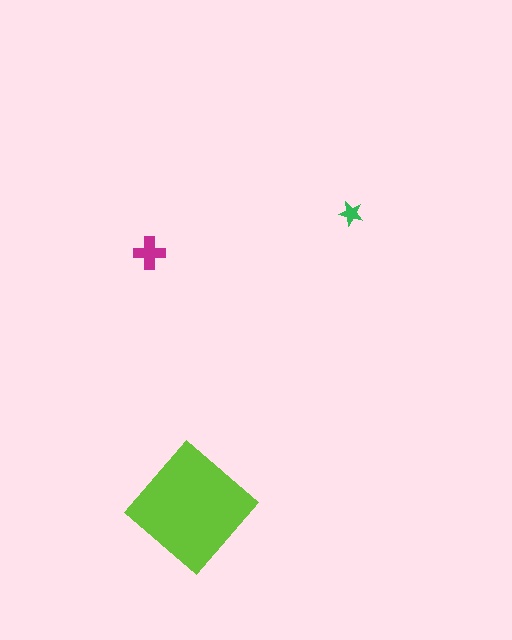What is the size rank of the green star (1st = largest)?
3rd.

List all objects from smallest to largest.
The green star, the magenta cross, the lime diamond.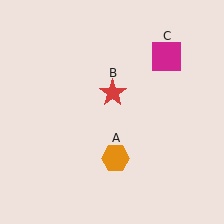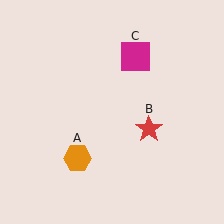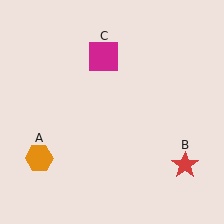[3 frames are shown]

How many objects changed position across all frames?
3 objects changed position: orange hexagon (object A), red star (object B), magenta square (object C).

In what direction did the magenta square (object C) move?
The magenta square (object C) moved left.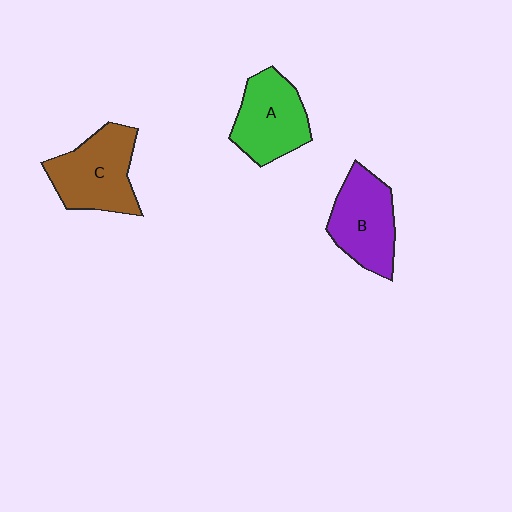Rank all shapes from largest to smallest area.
From largest to smallest: C (brown), B (purple), A (green).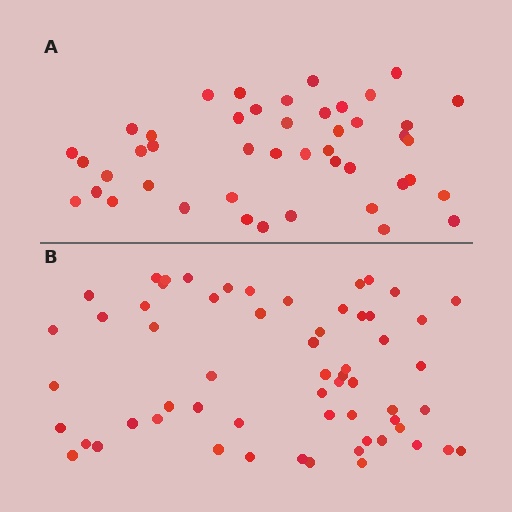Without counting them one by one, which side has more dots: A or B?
Region B (the bottom region) has more dots.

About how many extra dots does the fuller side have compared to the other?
Region B has approximately 15 more dots than region A.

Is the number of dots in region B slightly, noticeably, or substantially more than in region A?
Region B has noticeably more, but not dramatically so. The ratio is roughly 1.3 to 1.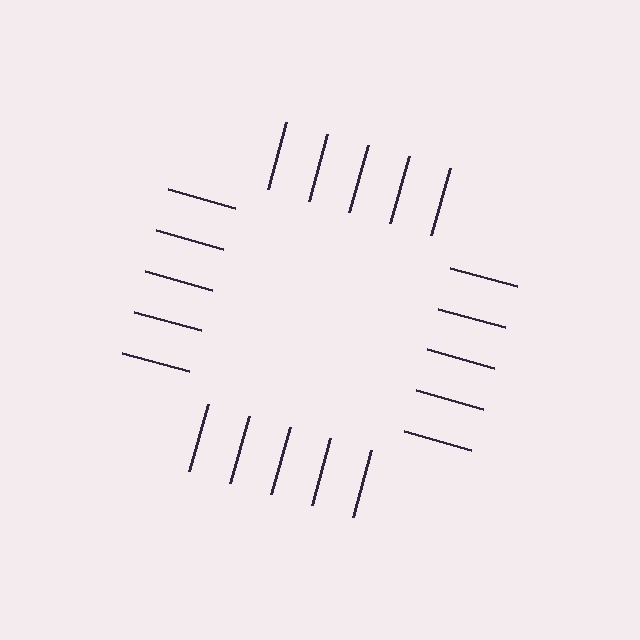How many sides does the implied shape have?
4 sides — the line-ends trace a square.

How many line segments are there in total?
20 — 5 along each of the 4 edges.